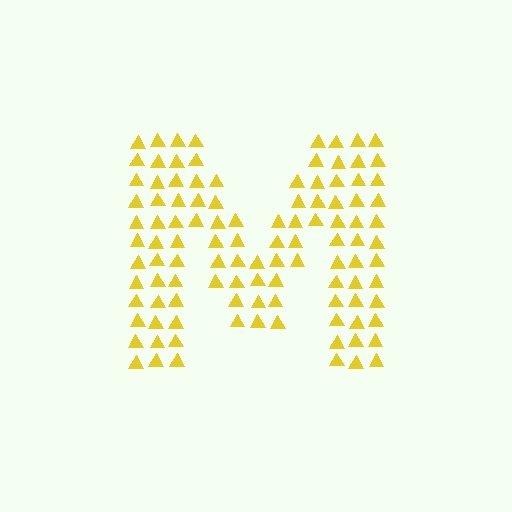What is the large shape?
The large shape is the letter M.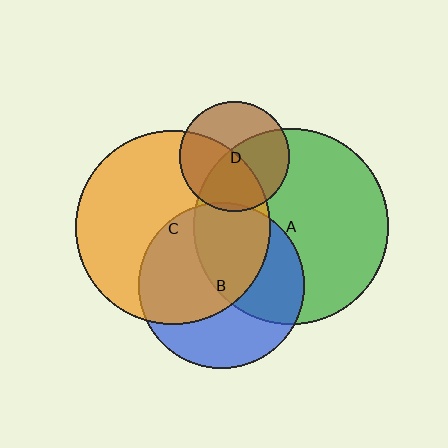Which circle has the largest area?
Circle A (green).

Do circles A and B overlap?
Yes.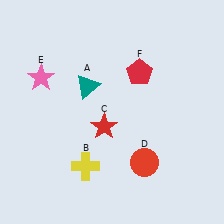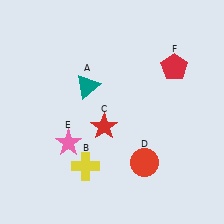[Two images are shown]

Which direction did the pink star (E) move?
The pink star (E) moved down.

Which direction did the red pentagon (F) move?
The red pentagon (F) moved right.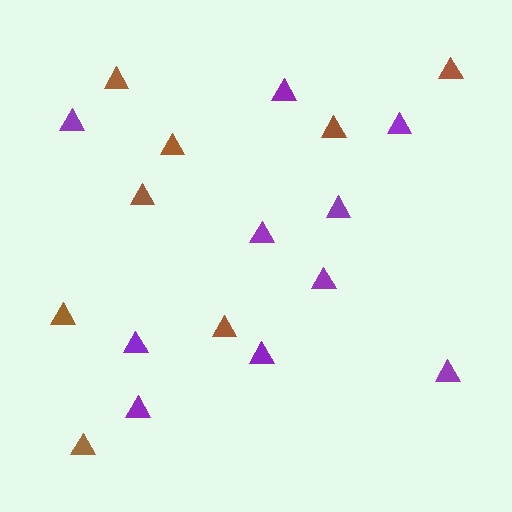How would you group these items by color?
There are 2 groups: one group of purple triangles (10) and one group of brown triangles (8).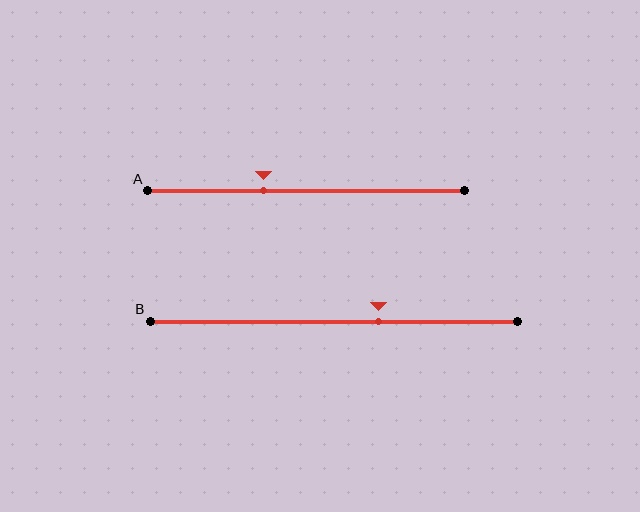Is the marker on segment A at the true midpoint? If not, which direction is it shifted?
No, the marker on segment A is shifted to the left by about 14% of the segment length.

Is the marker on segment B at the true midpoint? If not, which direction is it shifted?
No, the marker on segment B is shifted to the right by about 12% of the segment length.